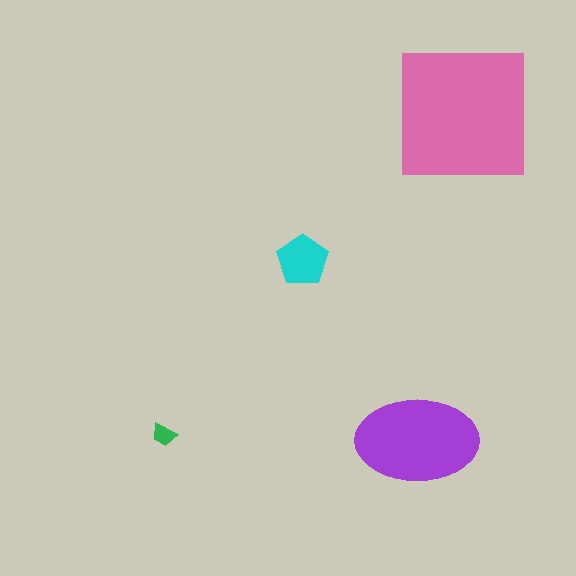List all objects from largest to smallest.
The pink square, the purple ellipse, the cyan pentagon, the green trapezoid.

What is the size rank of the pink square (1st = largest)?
1st.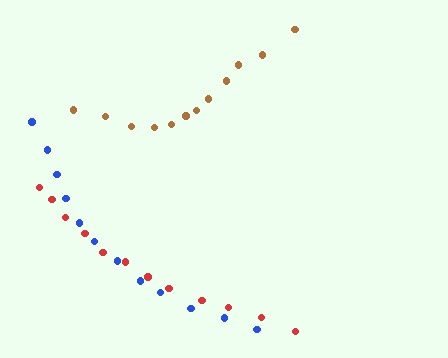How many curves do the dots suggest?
There are 3 distinct paths.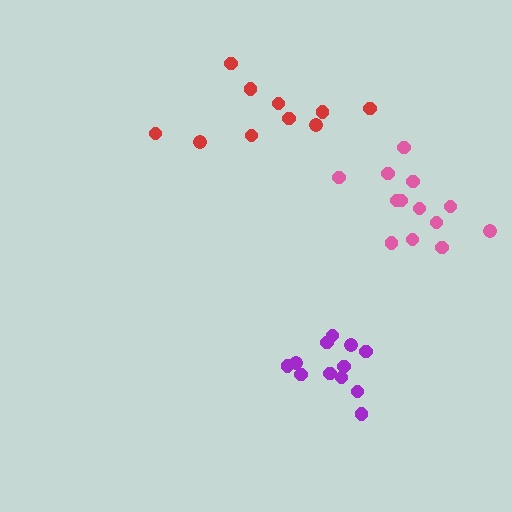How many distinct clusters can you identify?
There are 3 distinct clusters.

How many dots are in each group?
Group 1: 10 dots, Group 2: 13 dots, Group 3: 12 dots (35 total).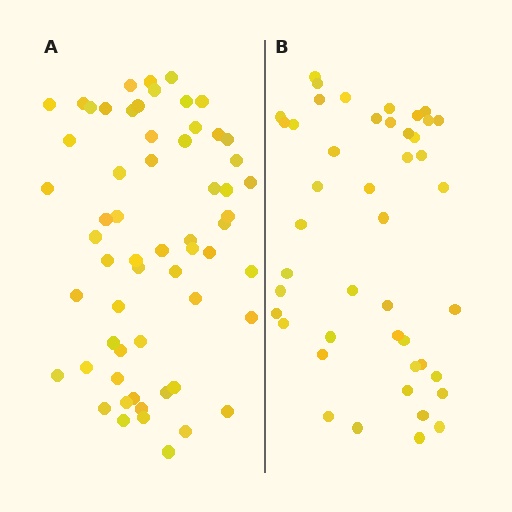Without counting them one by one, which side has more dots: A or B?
Region A (the left region) has more dots.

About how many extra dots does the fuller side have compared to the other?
Region A has approximately 15 more dots than region B.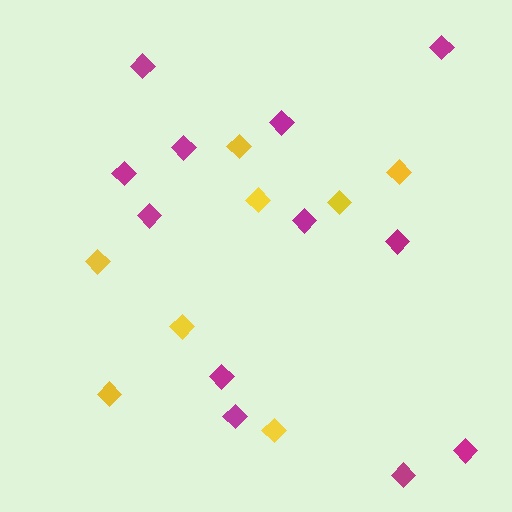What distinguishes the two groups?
There are 2 groups: one group of magenta diamonds (12) and one group of yellow diamonds (8).